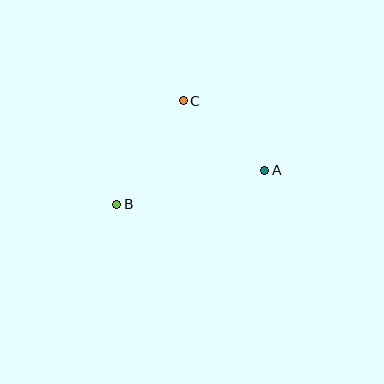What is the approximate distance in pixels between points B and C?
The distance between B and C is approximately 123 pixels.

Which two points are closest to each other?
Points A and C are closest to each other.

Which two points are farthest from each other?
Points A and B are farthest from each other.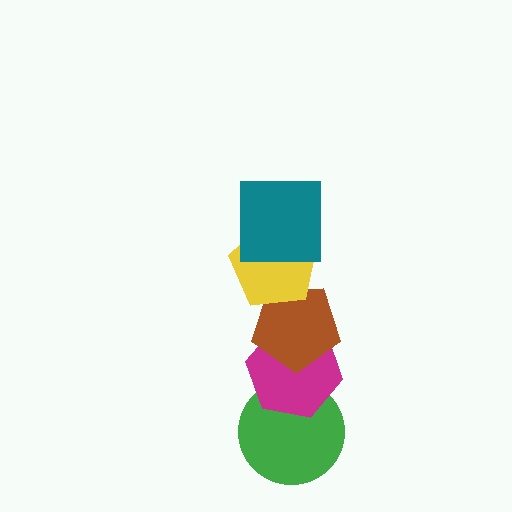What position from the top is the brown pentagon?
The brown pentagon is 3rd from the top.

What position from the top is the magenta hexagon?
The magenta hexagon is 4th from the top.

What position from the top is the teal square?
The teal square is 1st from the top.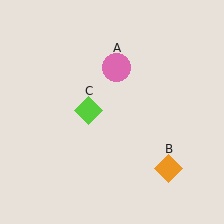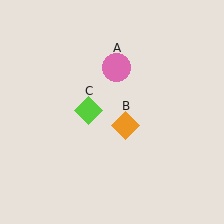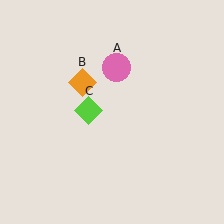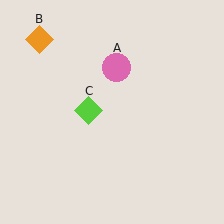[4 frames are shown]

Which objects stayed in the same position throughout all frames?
Pink circle (object A) and lime diamond (object C) remained stationary.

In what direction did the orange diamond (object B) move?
The orange diamond (object B) moved up and to the left.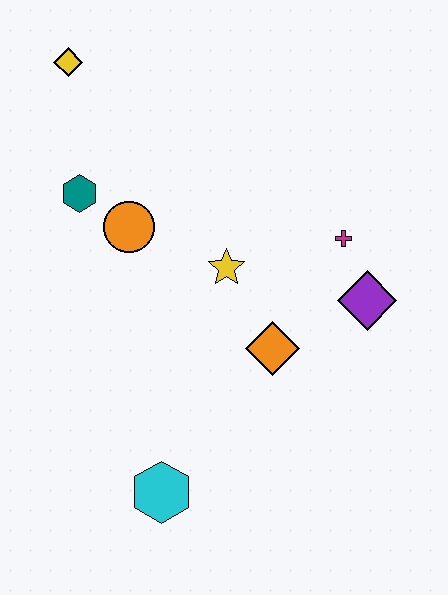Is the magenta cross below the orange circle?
Yes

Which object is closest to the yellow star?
The orange diamond is closest to the yellow star.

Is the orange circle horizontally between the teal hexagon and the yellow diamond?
No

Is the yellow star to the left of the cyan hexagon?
No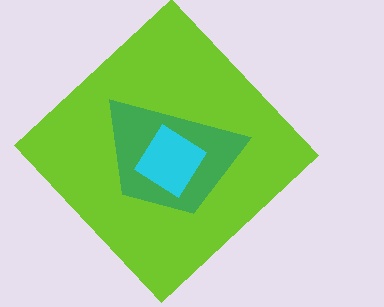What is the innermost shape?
The cyan diamond.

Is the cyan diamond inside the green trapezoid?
Yes.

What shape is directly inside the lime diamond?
The green trapezoid.